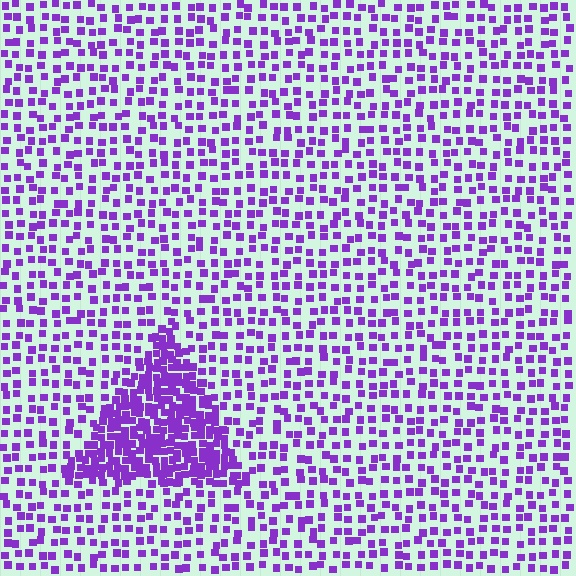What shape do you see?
I see a triangle.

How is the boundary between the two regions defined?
The boundary is defined by a change in element density (approximately 2.6x ratio). All elements are the same color, size, and shape.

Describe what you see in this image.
The image contains small purple elements arranged at two different densities. A triangle-shaped region is visible where the elements are more densely packed than the surrounding area.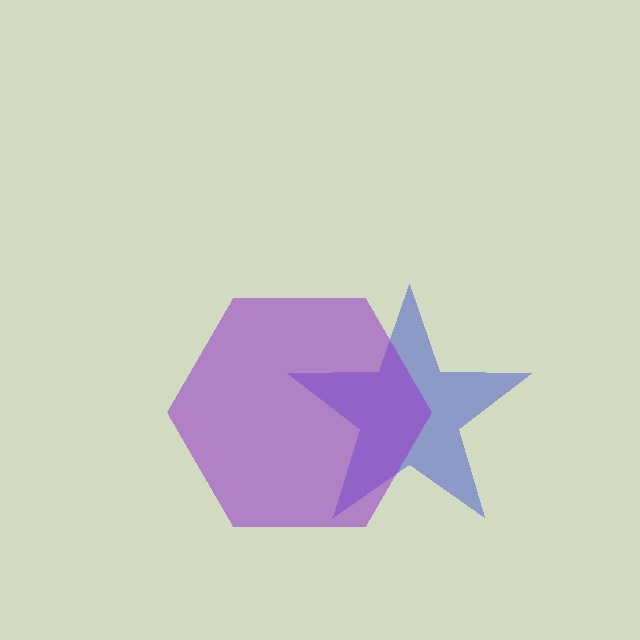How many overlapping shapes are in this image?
There are 2 overlapping shapes in the image.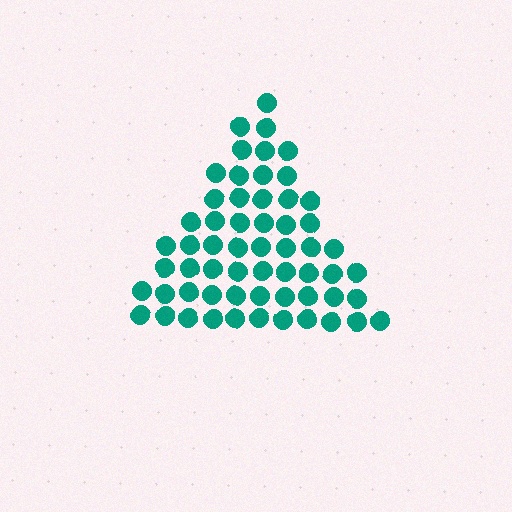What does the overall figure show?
The overall figure shows a triangle.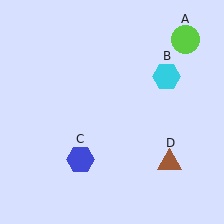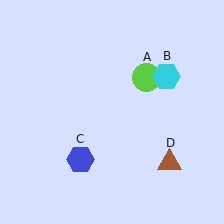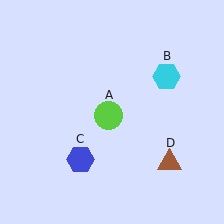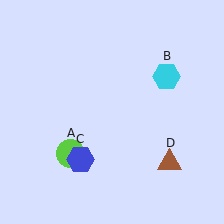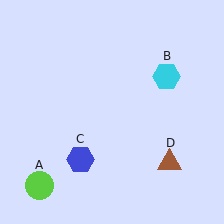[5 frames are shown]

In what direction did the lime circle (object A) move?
The lime circle (object A) moved down and to the left.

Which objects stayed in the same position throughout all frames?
Cyan hexagon (object B) and blue hexagon (object C) and brown triangle (object D) remained stationary.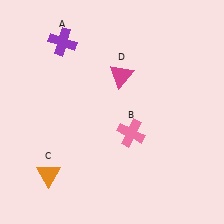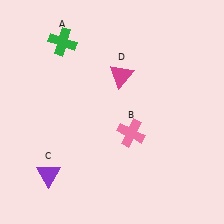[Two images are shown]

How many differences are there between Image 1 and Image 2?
There are 2 differences between the two images.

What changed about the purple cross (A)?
In Image 1, A is purple. In Image 2, it changed to green.